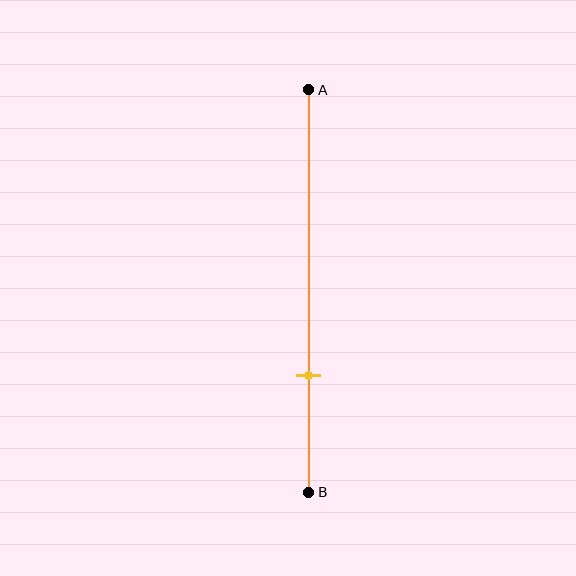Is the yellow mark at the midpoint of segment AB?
No, the mark is at about 70% from A, not at the 50% midpoint.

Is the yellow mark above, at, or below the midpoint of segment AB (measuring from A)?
The yellow mark is below the midpoint of segment AB.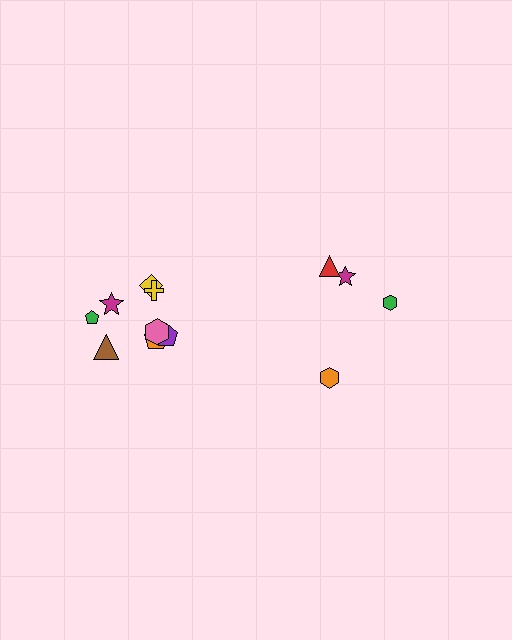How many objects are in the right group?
There are 4 objects.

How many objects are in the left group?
There are 8 objects.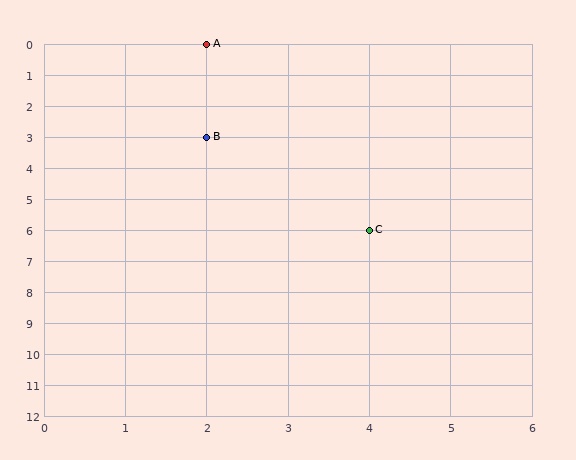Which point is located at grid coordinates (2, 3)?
Point B is at (2, 3).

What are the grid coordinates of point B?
Point B is at grid coordinates (2, 3).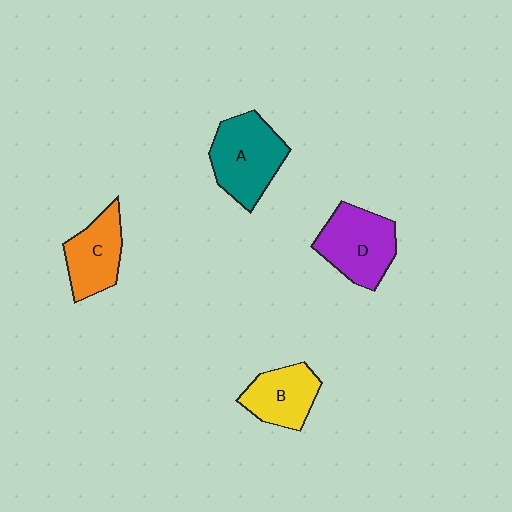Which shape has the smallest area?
Shape B (yellow).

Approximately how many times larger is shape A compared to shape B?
Approximately 1.4 times.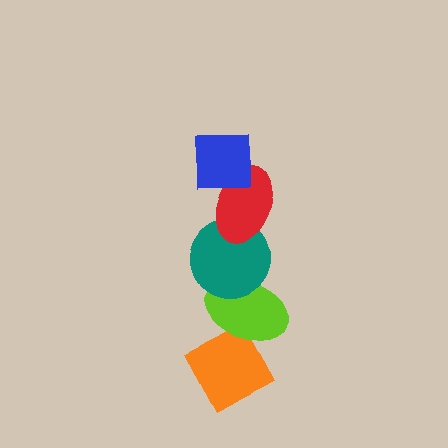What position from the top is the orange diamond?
The orange diamond is 5th from the top.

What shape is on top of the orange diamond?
The lime ellipse is on top of the orange diamond.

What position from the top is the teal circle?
The teal circle is 3rd from the top.